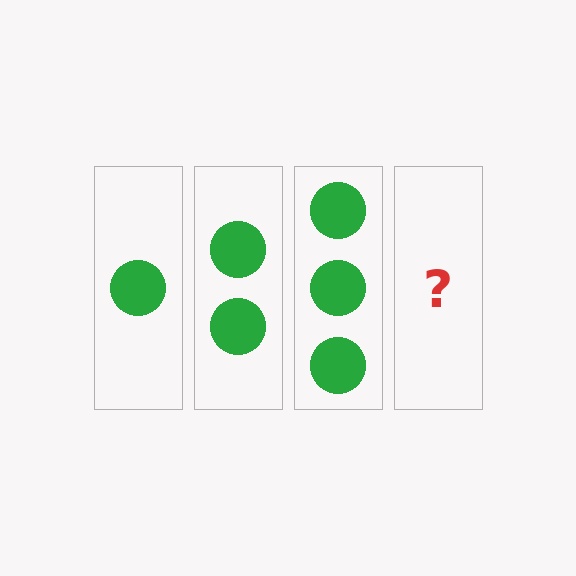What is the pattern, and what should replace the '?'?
The pattern is that each step adds one more circle. The '?' should be 4 circles.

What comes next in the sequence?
The next element should be 4 circles.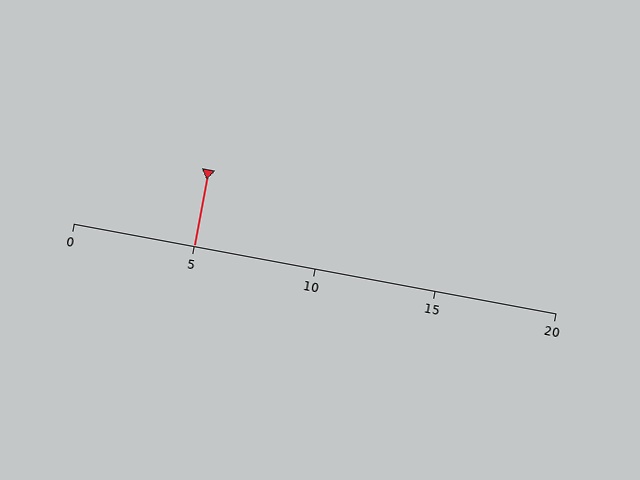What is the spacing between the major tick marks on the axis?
The major ticks are spaced 5 apart.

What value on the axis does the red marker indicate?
The marker indicates approximately 5.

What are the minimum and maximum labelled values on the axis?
The axis runs from 0 to 20.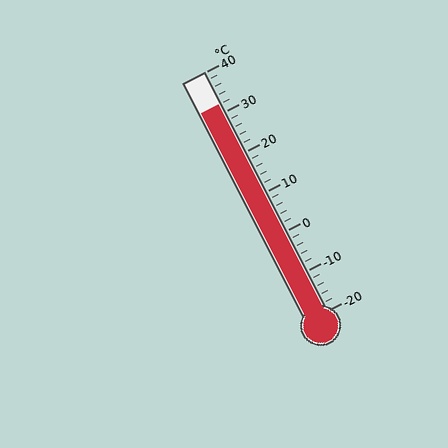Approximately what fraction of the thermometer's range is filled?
The thermometer is filled to approximately 85% of its range.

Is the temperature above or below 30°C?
The temperature is above 30°C.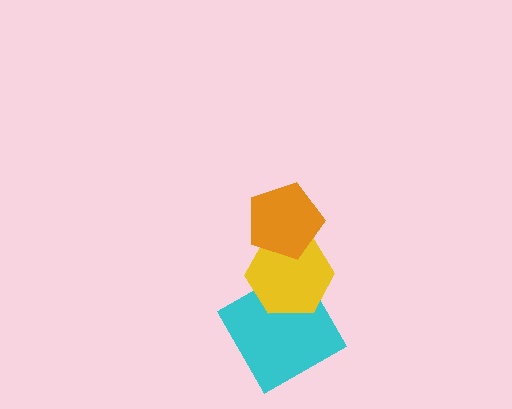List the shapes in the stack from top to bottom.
From top to bottom: the orange pentagon, the yellow hexagon, the cyan square.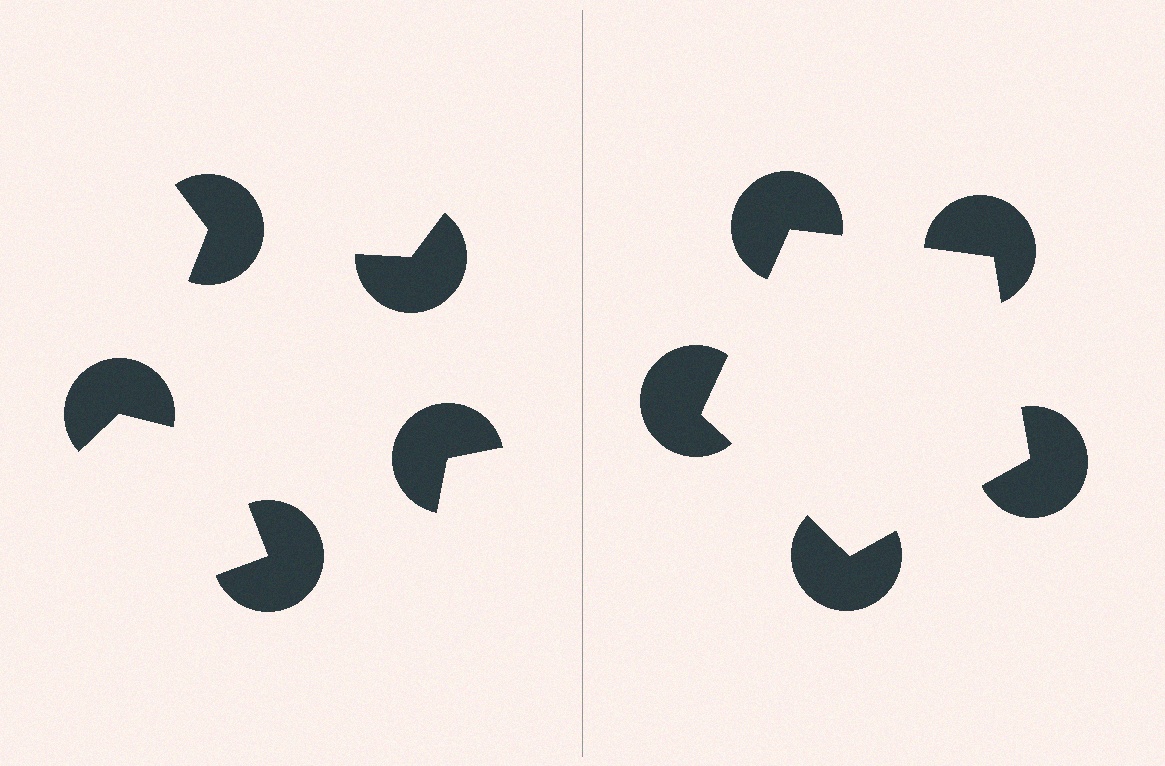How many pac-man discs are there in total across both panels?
10 — 5 on each side.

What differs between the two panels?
The pac-man discs are positioned identically on both sides; only the wedge orientations differ. On the right they align to a pentagon; on the left they are misaligned.